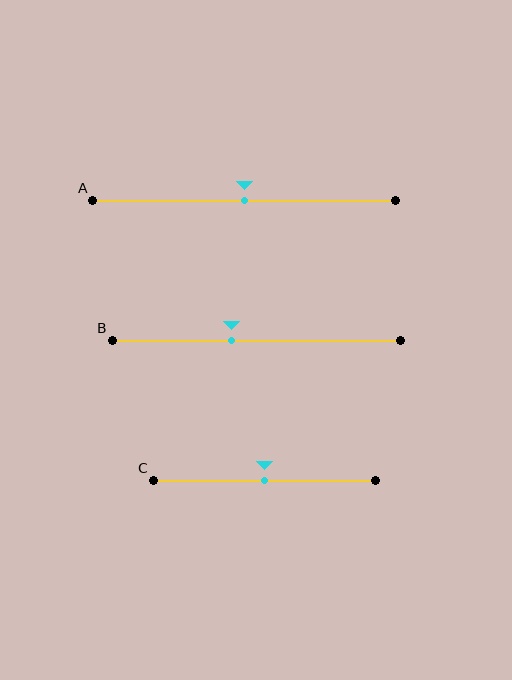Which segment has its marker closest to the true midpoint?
Segment A has its marker closest to the true midpoint.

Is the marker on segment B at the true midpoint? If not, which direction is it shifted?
No, the marker on segment B is shifted to the left by about 9% of the segment length.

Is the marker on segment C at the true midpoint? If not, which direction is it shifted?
Yes, the marker on segment C is at the true midpoint.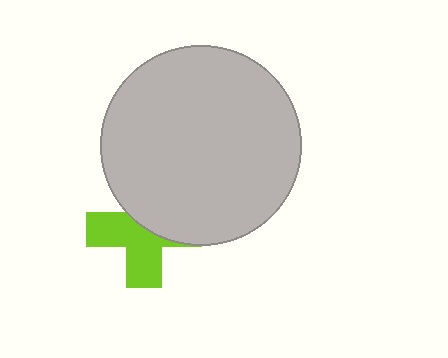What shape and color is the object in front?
The object in front is a light gray circle.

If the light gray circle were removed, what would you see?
You would see the complete lime cross.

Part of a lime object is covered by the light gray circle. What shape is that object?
It is a cross.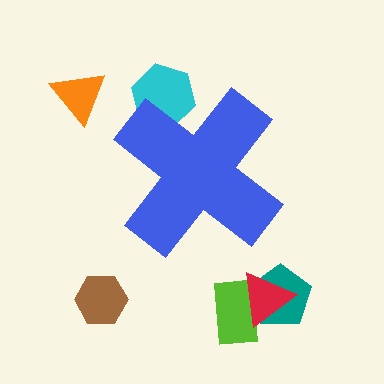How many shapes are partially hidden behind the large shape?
1 shape is partially hidden.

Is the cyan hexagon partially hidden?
Yes, the cyan hexagon is partially hidden behind the blue cross.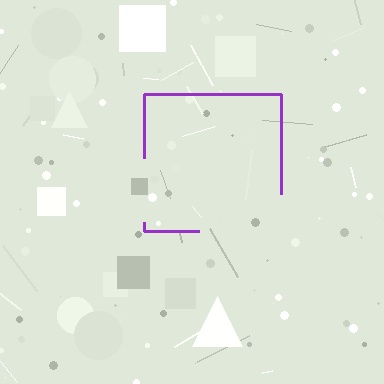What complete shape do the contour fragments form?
The contour fragments form a square.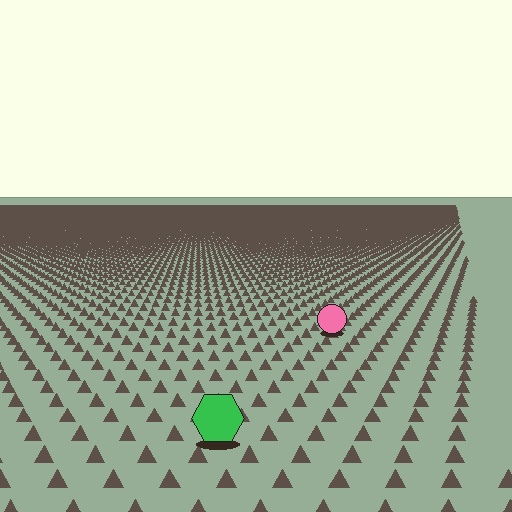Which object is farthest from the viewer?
The pink circle is farthest from the viewer. It appears smaller and the ground texture around it is denser.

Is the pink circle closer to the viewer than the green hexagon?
No. The green hexagon is closer — you can tell from the texture gradient: the ground texture is coarser near it.